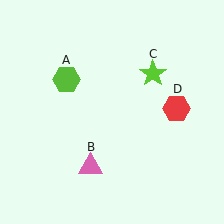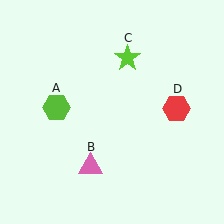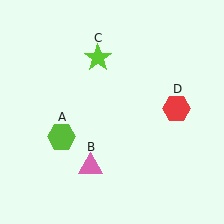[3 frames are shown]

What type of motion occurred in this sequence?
The lime hexagon (object A), lime star (object C) rotated counterclockwise around the center of the scene.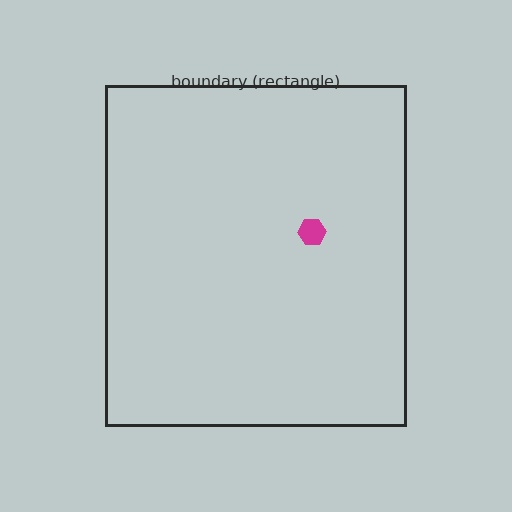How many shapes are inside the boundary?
1 inside, 0 outside.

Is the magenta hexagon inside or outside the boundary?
Inside.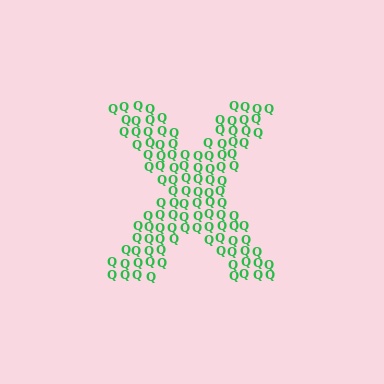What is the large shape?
The large shape is the letter X.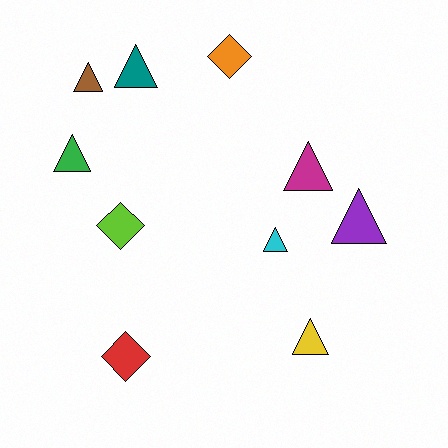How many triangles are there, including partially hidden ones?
There are 7 triangles.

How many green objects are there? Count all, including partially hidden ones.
There is 1 green object.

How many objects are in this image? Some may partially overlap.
There are 10 objects.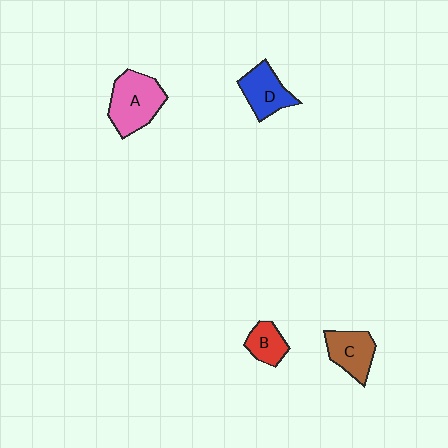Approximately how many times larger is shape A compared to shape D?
Approximately 1.4 times.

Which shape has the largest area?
Shape A (pink).